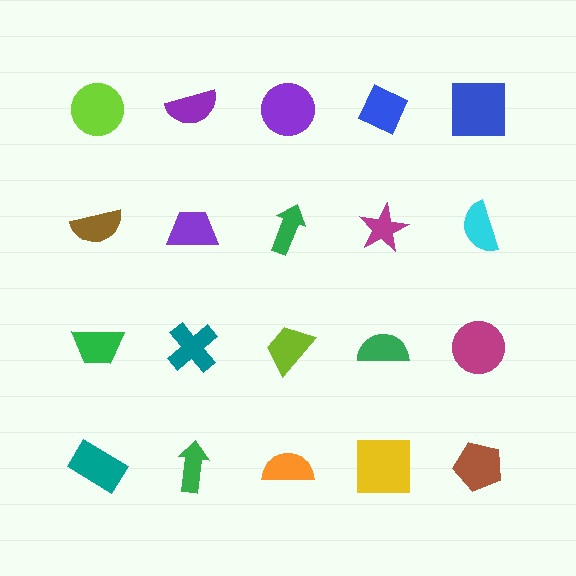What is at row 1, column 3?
A purple circle.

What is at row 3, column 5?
A magenta circle.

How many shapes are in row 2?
5 shapes.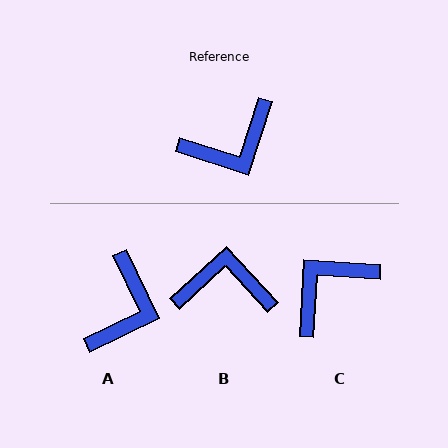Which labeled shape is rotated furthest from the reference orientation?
C, about 165 degrees away.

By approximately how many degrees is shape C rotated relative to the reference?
Approximately 165 degrees clockwise.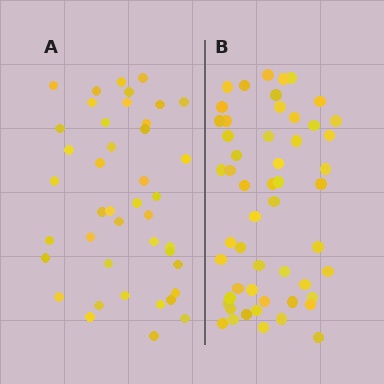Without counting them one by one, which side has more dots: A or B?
Region B (the right region) has more dots.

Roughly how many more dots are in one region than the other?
Region B has roughly 12 or so more dots than region A.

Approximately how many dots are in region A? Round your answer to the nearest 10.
About 40 dots. (The exact count is 42, which rounds to 40.)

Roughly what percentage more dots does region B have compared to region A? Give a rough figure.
About 25% more.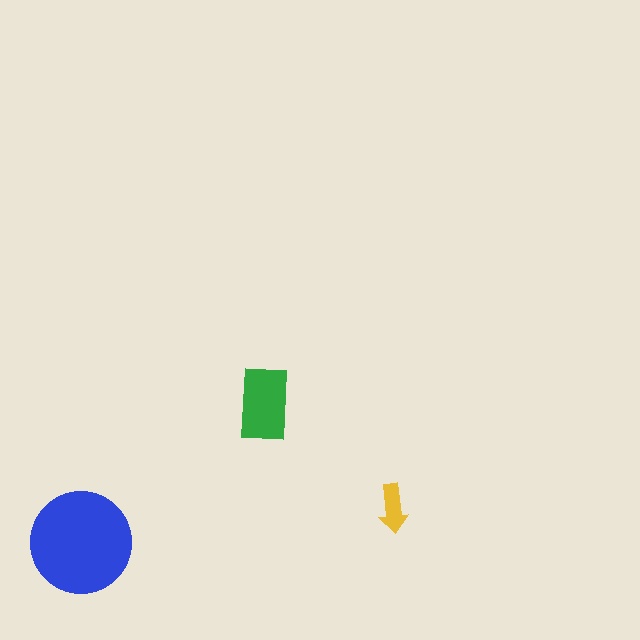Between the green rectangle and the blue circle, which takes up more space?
The blue circle.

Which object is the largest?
The blue circle.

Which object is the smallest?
The yellow arrow.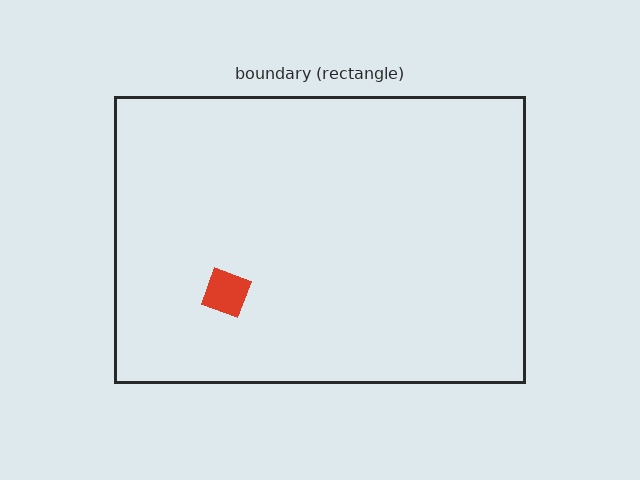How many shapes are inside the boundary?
1 inside, 0 outside.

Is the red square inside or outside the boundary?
Inside.